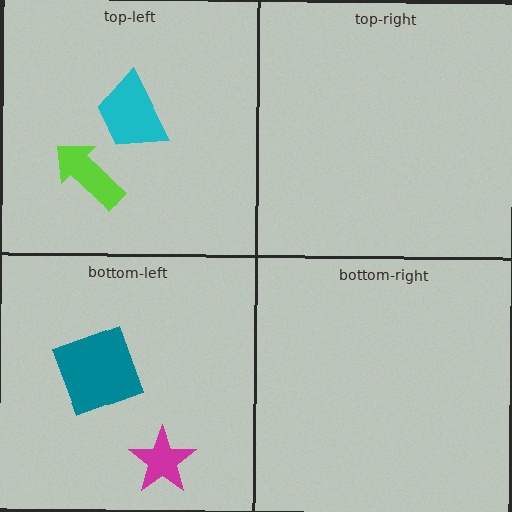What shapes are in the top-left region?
The lime arrow, the cyan trapezoid.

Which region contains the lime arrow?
The top-left region.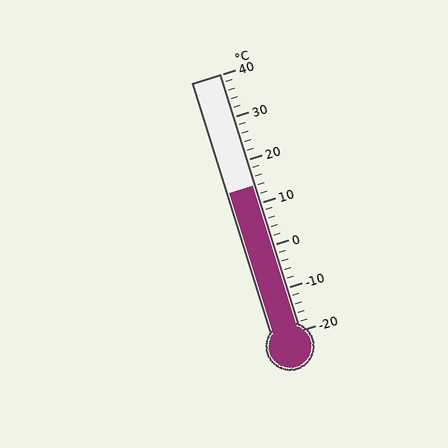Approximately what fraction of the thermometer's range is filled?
The thermometer is filled to approximately 55% of its range.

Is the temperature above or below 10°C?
The temperature is above 10°C.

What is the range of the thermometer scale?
The thermometer scale ranges from -20°C to 40°C.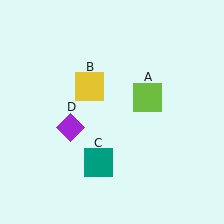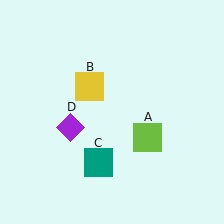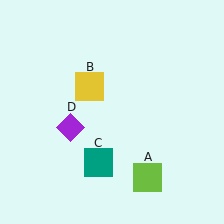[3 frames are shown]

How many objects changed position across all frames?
1 object changed position: lime square (object A).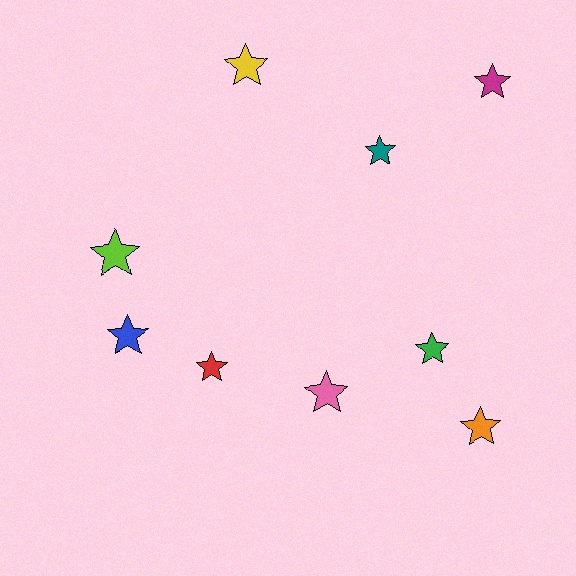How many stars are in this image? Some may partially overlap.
There are 9 stars.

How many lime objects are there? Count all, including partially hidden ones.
There is 1 lime object.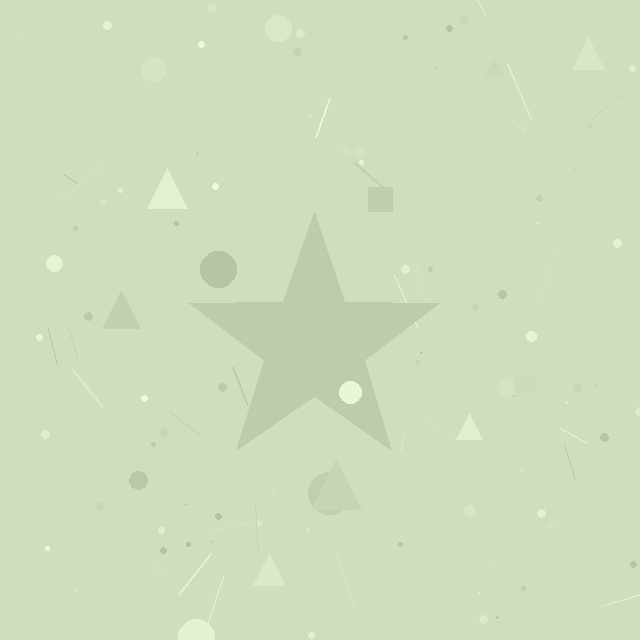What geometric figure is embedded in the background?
A star is embedded in the background.